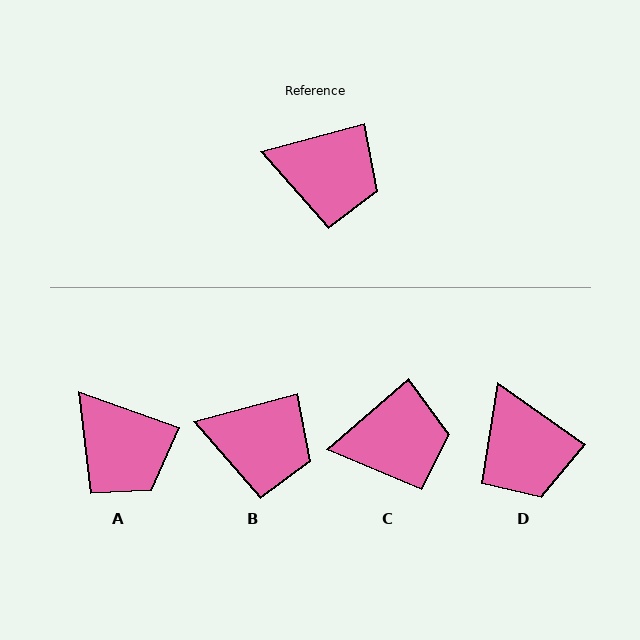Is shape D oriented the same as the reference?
No, it is off by about 50 degrees.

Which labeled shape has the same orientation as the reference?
B.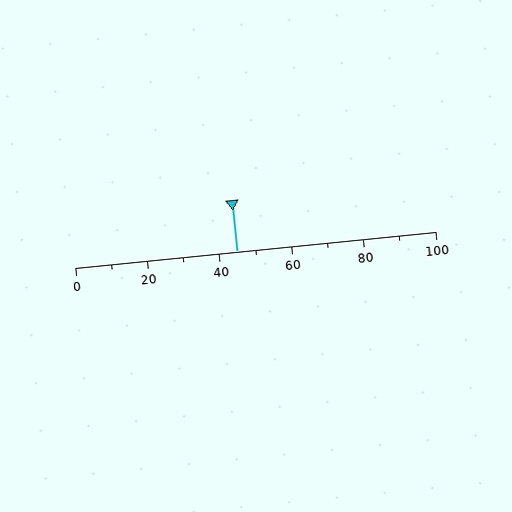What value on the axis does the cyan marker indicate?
The marker indicates approximately 45.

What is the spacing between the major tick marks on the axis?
The major ticks are spaced 20 apart.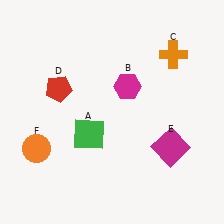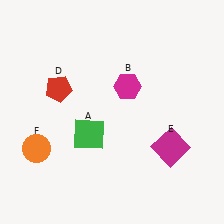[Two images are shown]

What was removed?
The orange cross (C) was removed in Image 2.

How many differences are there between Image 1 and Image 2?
There is 1 difference between the two images.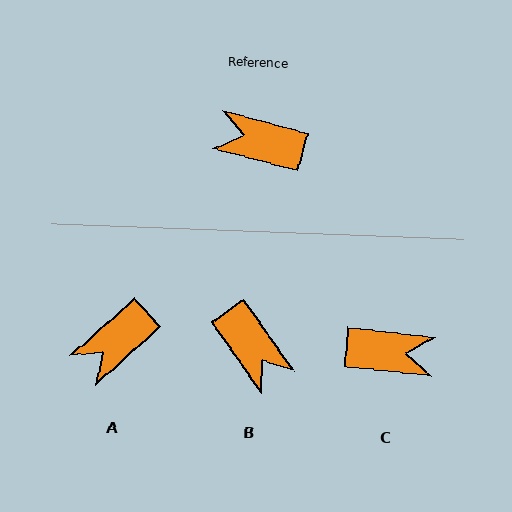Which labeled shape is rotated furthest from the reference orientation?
C, about 171 degrees away.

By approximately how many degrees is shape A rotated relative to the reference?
Approximately 57 degrees counter-clockwise.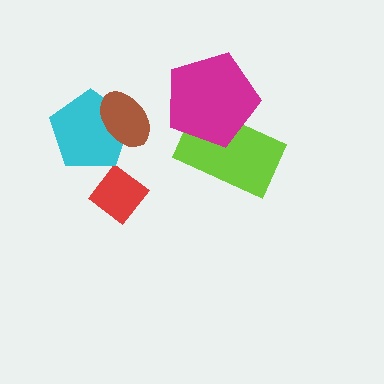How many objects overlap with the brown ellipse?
1 object overlaps with the brown ellipse.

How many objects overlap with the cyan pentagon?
1 object overlaps with the cyan pentagon.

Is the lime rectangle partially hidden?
Yes, it is partially covered by another shape.